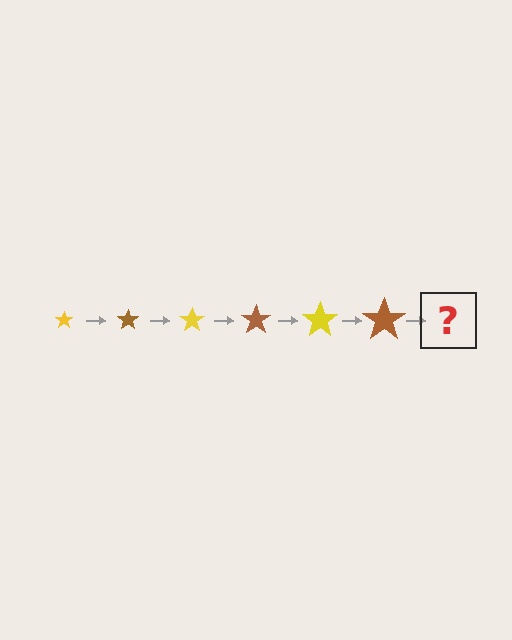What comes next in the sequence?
The next element should be a yellow star, larger than the previous one.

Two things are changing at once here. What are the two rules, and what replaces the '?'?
The two rules are that the star grows larger each step and the color cycles through yellow and brown. The '?' should be a yellow star, larger than the previous one.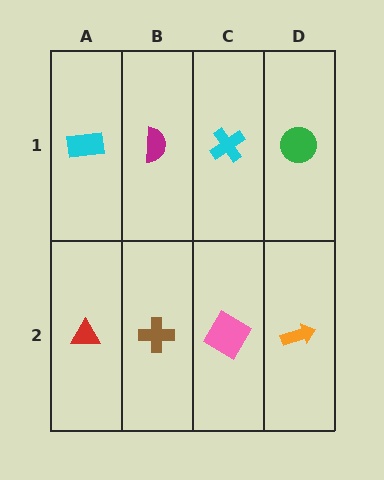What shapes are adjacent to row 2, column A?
A cyan rectangle (row 1, column A), a brown cross (row 2, column B).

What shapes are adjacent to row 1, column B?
A brown cross (row 2, column B), a cyan rectangle (row 1, column A), a cyan cross (row 1, column C).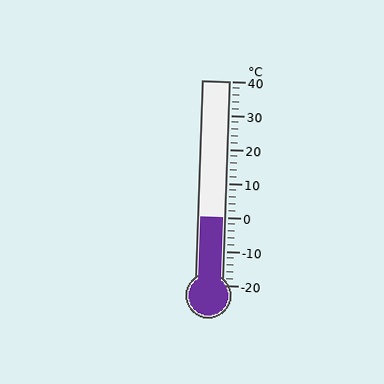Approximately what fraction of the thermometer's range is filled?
The thermometer is filled to approximately 35% of its range.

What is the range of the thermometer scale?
The thermometer scale ranges from -20°C to 40°C.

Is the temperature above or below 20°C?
The temperature is below 20°C.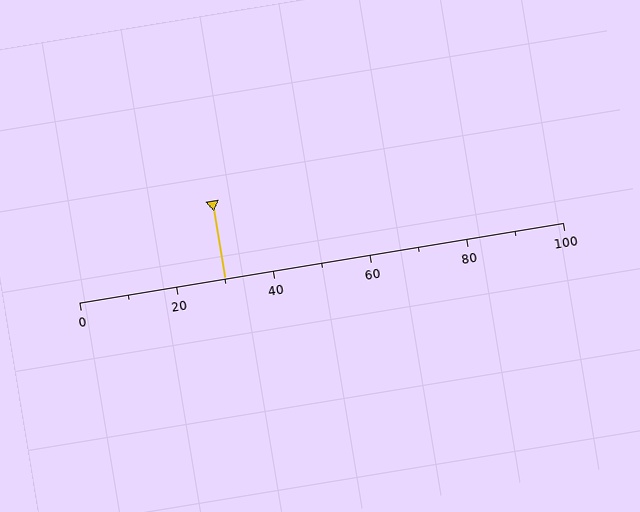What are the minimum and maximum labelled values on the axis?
The axis runs from 0 to 100.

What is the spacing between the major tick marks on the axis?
The major ticks are spaced 20 apart.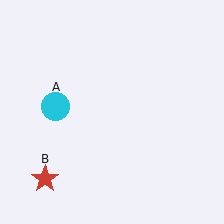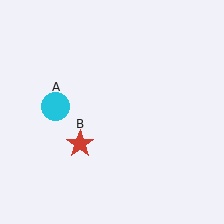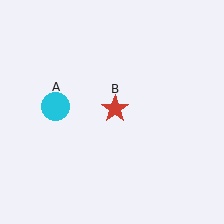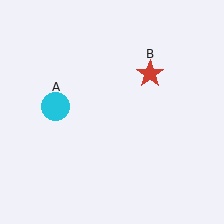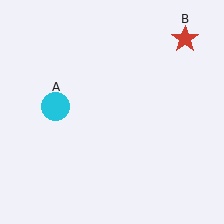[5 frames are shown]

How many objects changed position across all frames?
1 object changed position: red star (object B).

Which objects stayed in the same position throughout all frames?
Cyan circle (object A) remained stationary.